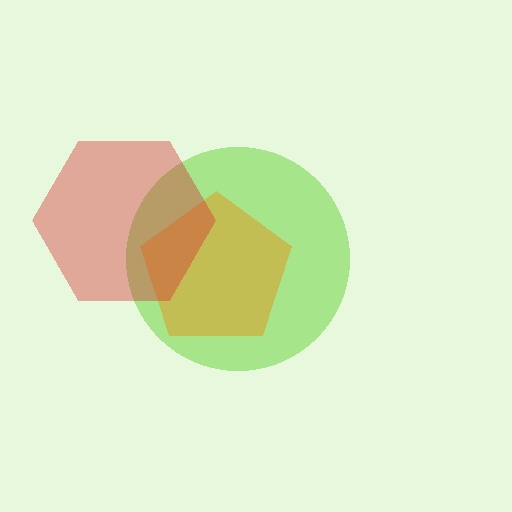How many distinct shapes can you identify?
There are 3 distinct shapes: a lime circle, an orange pentagon, a red hexagon.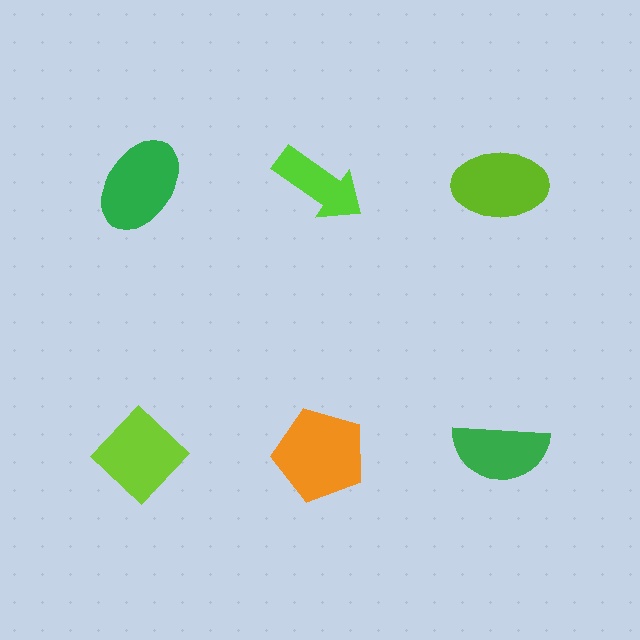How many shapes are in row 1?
3 shapes.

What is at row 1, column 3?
A lime ellipse.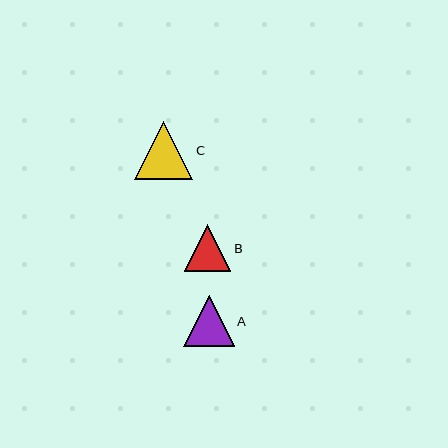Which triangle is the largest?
Triangle C is the largest with a size of approximately 59 pixels.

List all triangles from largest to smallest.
From largest to smallest: C, A, B.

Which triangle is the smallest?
Triangle B is the smallest with a size of approximately 46 pixels.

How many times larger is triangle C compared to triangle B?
Triangle C is approximately 1.3 times the size of triangle B.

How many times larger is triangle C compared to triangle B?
Triangle C is approximately 1.3 times the size of triangle B.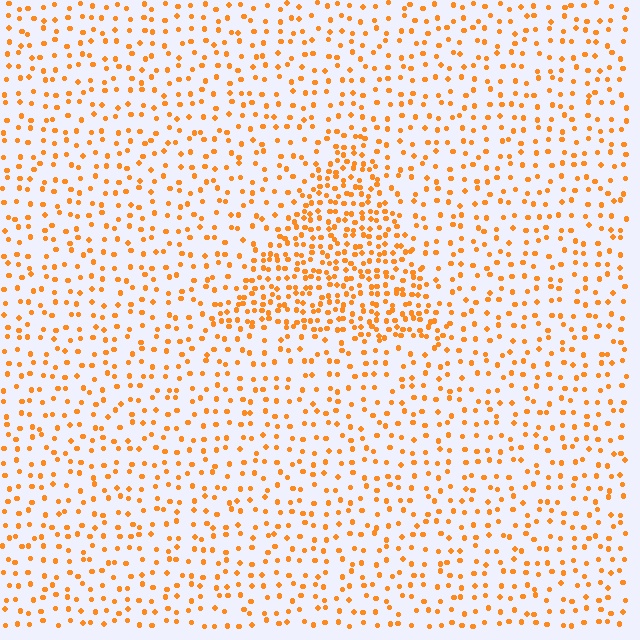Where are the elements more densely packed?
The elements are more densely packed inside the triangle boundary.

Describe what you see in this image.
The image contains small orange elements arranged at two different densities. A triangle-shaped region is visible where the elements are more densely packed than the surrounding area.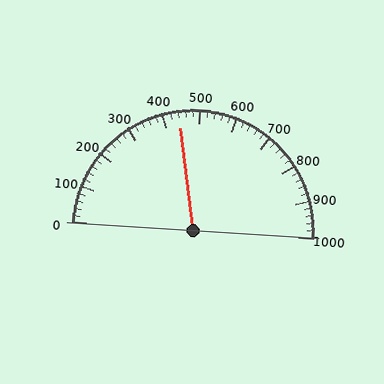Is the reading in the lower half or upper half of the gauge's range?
The reading is in the lower half of the range (0 to 1000).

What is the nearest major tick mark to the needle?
The nearest major tick mark is 400.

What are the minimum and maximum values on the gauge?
The gauge ranges from 0 to 1000.